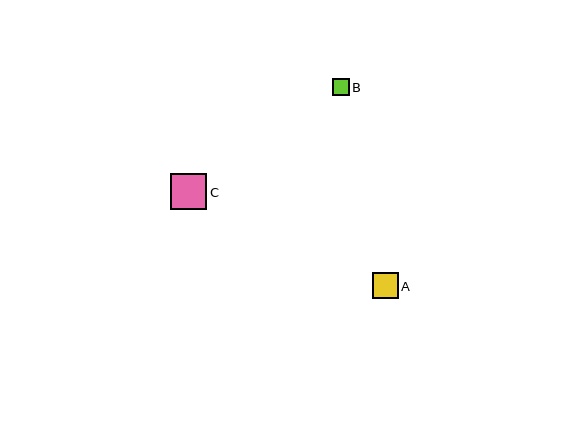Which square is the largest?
Square C is the largest with a size of approximately 36 pixels.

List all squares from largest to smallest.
From largest to smallest: C, A, B.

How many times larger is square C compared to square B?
Square C is approximately 2.2 times the size of square B.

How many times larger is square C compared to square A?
Square C is approximately 1.4 times the size of square A.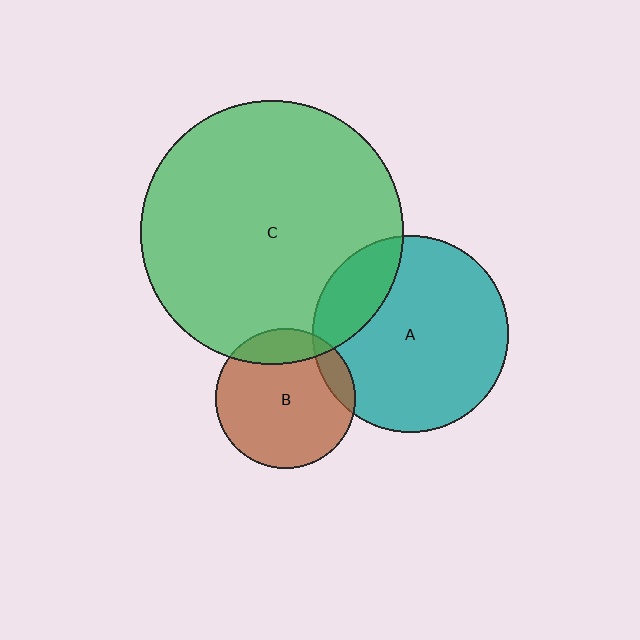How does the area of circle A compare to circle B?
Approximately 2.0 times.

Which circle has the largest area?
Circle C (green).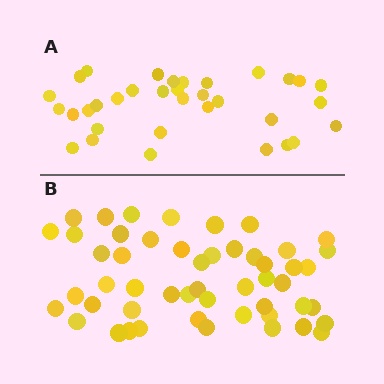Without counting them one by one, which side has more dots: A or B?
Region B (the bottom region) has more dots.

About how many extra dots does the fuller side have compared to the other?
Region B has approximately 15 more dots than region A.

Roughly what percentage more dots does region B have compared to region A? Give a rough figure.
About 50% more.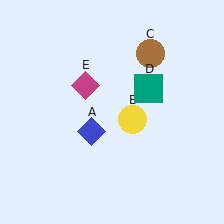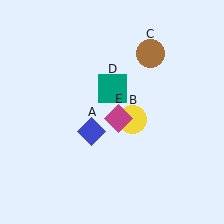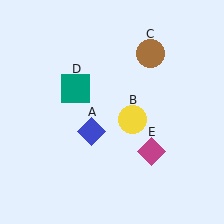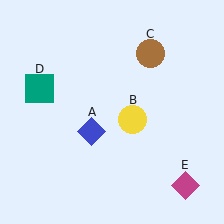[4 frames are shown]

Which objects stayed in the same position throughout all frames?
Blue diamond (object A) and yellow circle (object B) and brown circle (object C) remained stationary.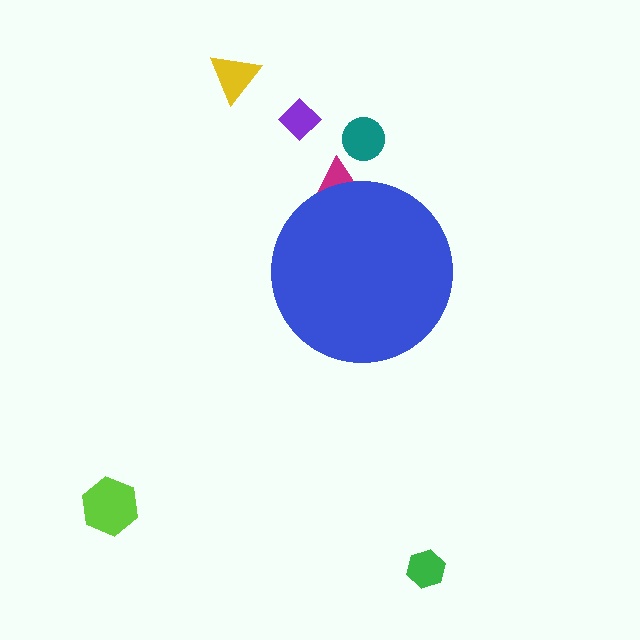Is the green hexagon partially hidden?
No, the green hexagon is fully visible.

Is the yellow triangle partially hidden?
No, the yellow triangle is fully visible.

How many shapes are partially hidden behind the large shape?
1 shape is partially hidden.